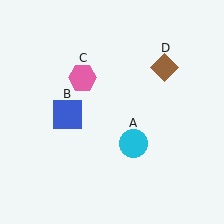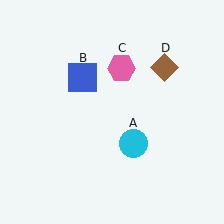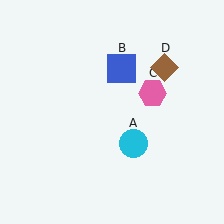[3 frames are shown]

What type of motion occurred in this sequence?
The blue square (object B), pink hexagon (object C) rotated clockwise around the center of the scene.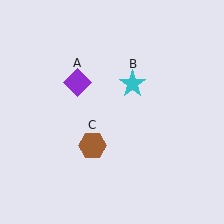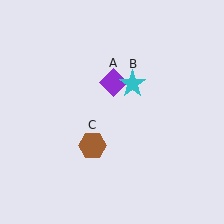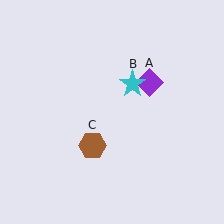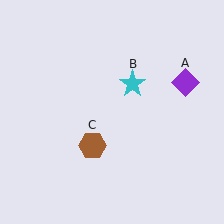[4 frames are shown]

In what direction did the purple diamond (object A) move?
The purple diamond (object A) moved right.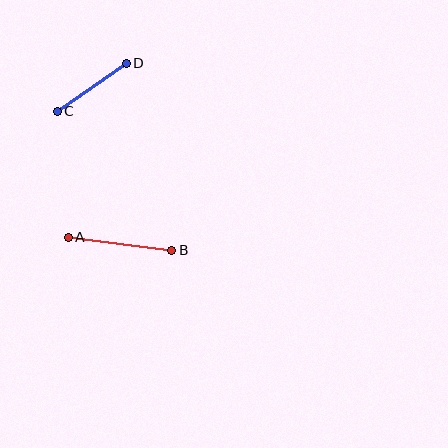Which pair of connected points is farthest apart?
Points A and B are farthest apart.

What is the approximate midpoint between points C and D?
The midpoint is at approximately (92, 87) pixels.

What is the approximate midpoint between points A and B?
The midpoint is at approximately (120, 244) pixels.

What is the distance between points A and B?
The distance is approximately 104 pixels.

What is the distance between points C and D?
The distance is approximately 84 pixels.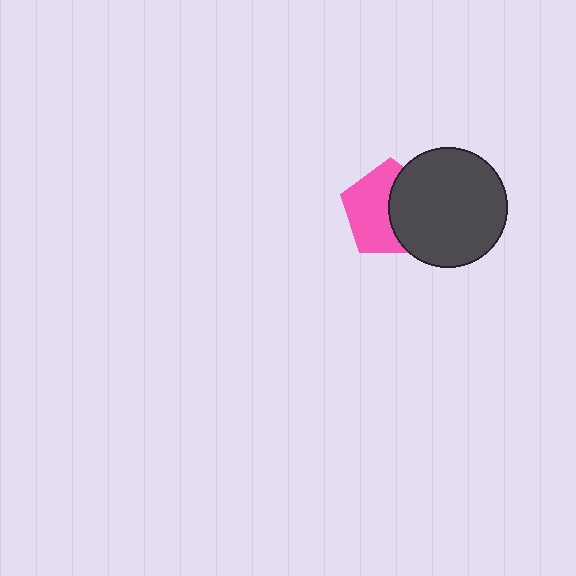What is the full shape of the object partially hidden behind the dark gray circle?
The partially hidden object is a pink pentagon.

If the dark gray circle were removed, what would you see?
You would see the complete pink pentagon.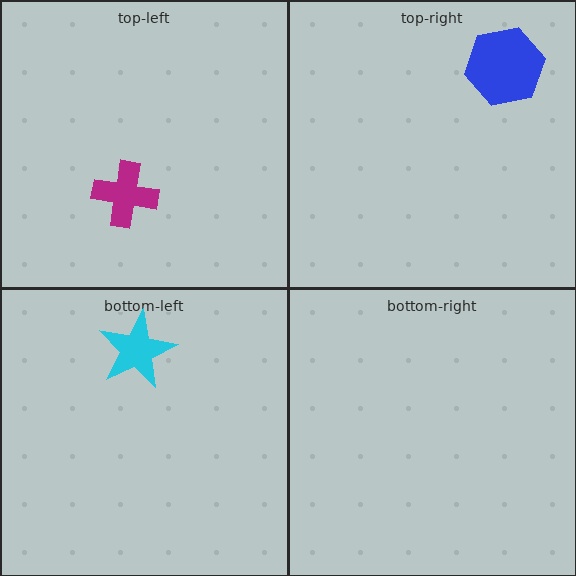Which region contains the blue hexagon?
The top-right region.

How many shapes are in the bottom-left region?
1.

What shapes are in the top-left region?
The magenta cross.